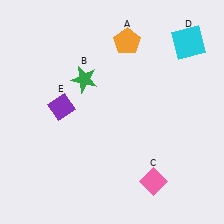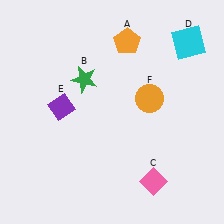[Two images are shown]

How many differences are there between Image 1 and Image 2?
There is 1 difference between the two images.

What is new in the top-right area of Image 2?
An orange circle (F) was added in the top-right area of Image 2.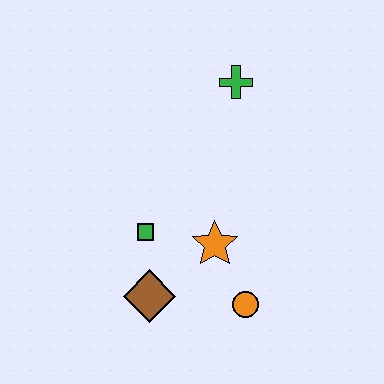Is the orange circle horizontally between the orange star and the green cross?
No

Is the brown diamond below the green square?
Yes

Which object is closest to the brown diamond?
The green square is closest to the brown diamond.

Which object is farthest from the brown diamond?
The green cross is farthest from the brown diamond.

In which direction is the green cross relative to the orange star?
The green cross is above the orange star.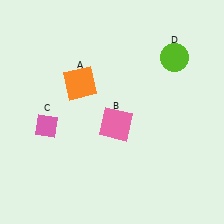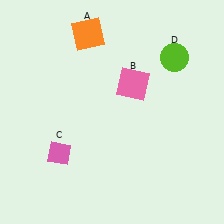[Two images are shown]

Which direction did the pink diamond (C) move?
The pink diamond (C) moved down.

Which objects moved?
The objects that moved are: the orange square (A), the pink square (B), the pink diamond (C).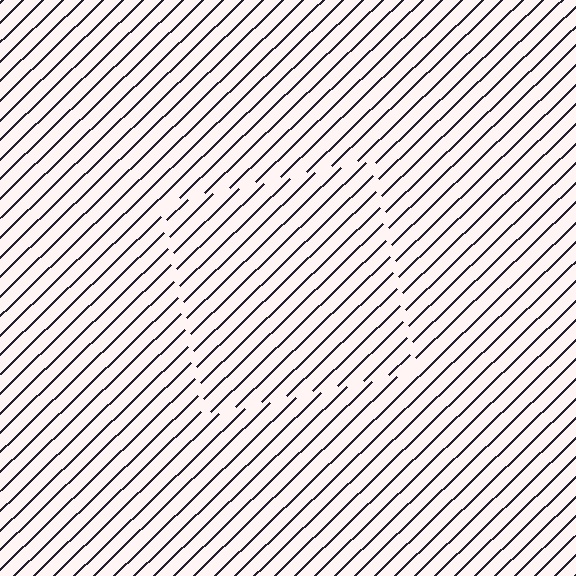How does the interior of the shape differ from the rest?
The interior of the shape contains the same grating, shifted by half a period — the contour is defined by the phase discontinuity where line-ends from the inner and outer gratings abut.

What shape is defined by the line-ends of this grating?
An illusory square. The interior of the shape contains the same grating, shifted by half a period — the contour is defined by the phase discontinuity where line-ends from the inner and outer gratings abut.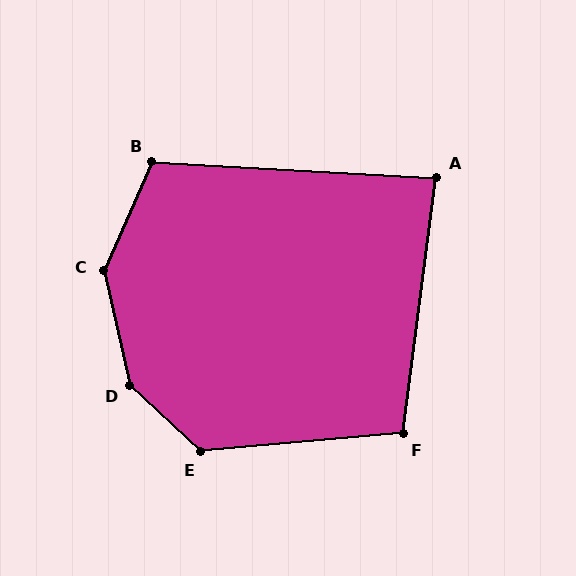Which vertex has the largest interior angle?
D, at approximately 146 degrees.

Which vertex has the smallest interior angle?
A, at approximately 86 degrees.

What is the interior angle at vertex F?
Approximately 103 degrees (obtuse).